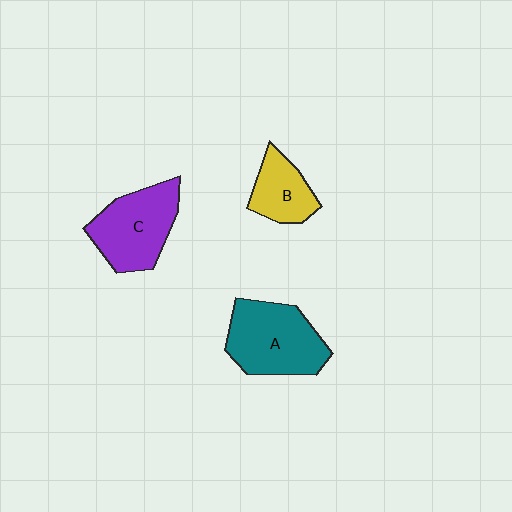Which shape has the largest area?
Shape A (teal).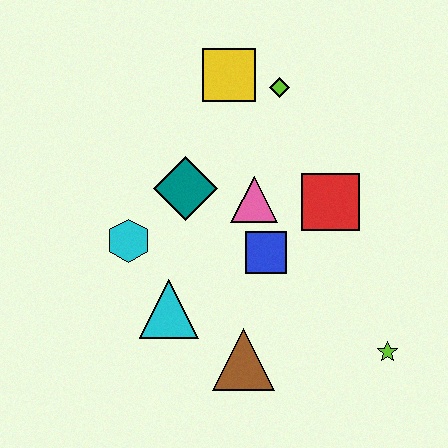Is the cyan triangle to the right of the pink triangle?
No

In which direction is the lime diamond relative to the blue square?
The lime diamond is above the blue square.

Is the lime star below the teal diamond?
Yes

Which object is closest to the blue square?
The pink triangle is closest to the blue square.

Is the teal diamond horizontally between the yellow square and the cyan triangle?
Yes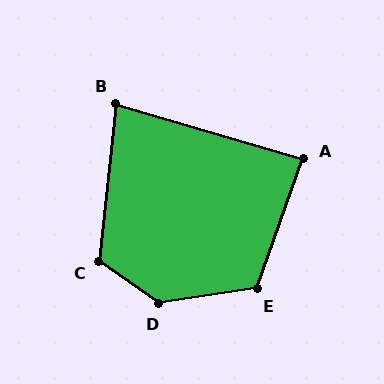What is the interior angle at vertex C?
Approximately 119 degrees (obtuse).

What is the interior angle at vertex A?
Approximately 86 degrees (approximately right).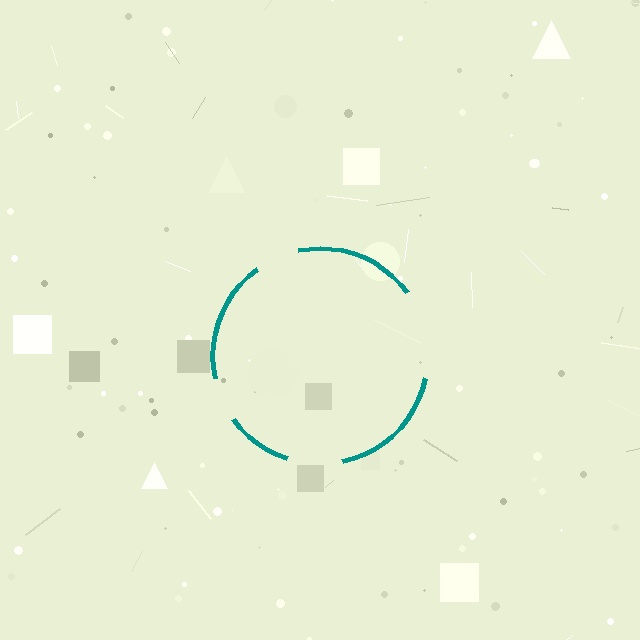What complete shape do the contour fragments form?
The contour fragments form a circle.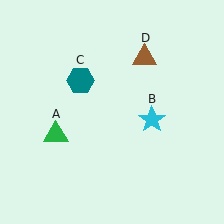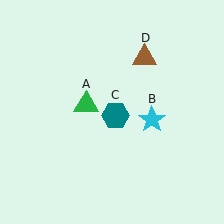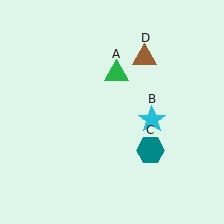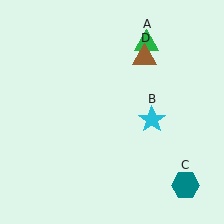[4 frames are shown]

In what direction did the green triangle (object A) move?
The green triangle (object A) moved up and to the right.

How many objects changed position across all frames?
2 objects changed position: green triangle (object A), teal hexagon (object C).